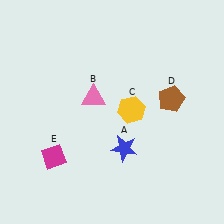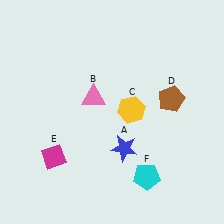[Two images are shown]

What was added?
A cyan pentagon (F) was added in Image 2.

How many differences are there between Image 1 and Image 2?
There is 1 difference between the two images.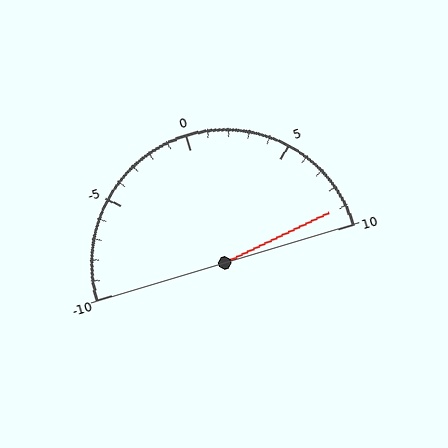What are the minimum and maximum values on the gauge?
The gauge ranges from -10 to 10.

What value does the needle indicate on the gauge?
The needle indicates approximately 9.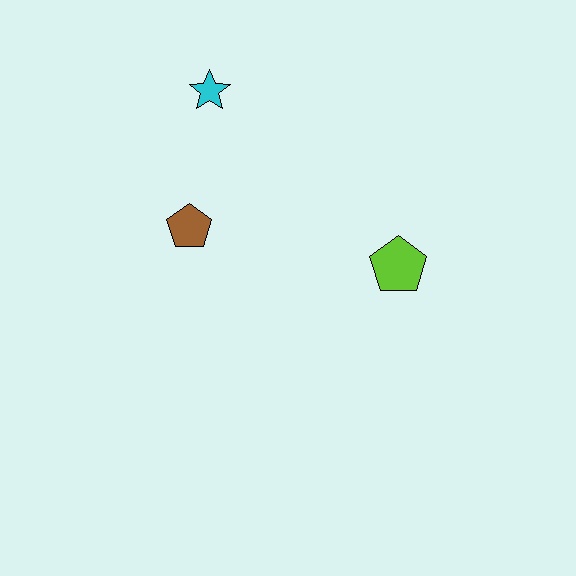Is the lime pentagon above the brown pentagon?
No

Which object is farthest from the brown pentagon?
The lime pentagon is farthest from the brown pentagon.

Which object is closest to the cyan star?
The brown pentagon is closest to the cyan star.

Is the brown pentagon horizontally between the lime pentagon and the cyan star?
No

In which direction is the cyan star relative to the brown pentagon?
The cyan star is above the brown pentagon.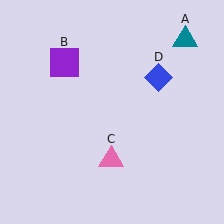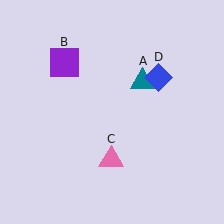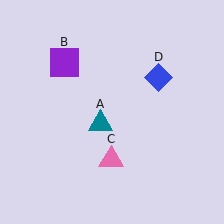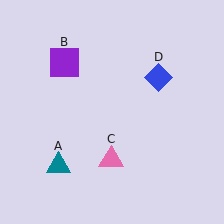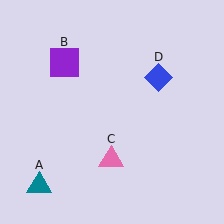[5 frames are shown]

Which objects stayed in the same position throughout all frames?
Purple square (object B) and pink triangle (object C) and blue diamond (object D) remained stationary.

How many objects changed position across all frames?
1 object changed position: teal triangle (object A).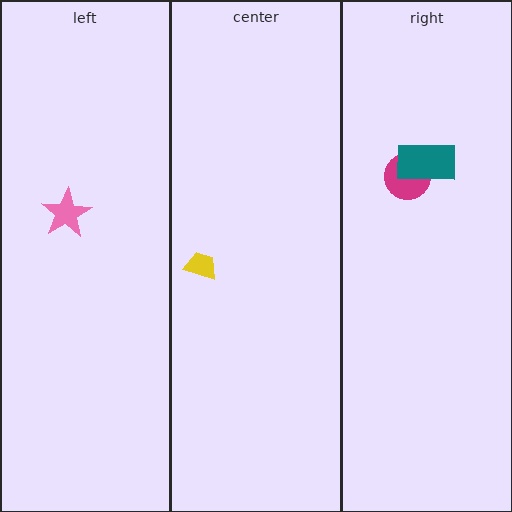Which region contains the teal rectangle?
The right region.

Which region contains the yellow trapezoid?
The center region.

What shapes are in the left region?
The pink star.